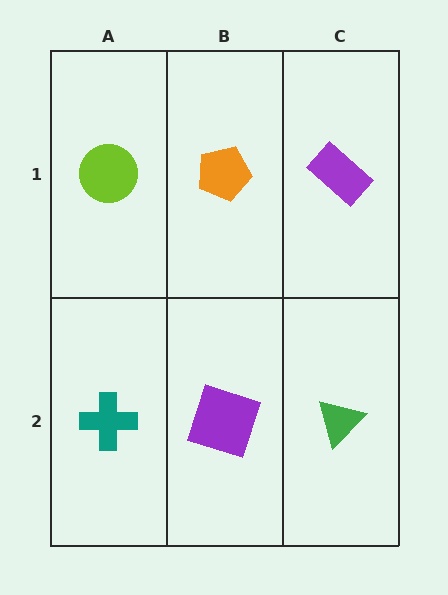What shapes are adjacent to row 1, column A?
A teal cross (row 2, column A), an orange pentagon (row 1, column B).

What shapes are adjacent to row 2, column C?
A purple rectangle (row 1, column C), a purple square (row 2, column B).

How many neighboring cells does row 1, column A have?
2.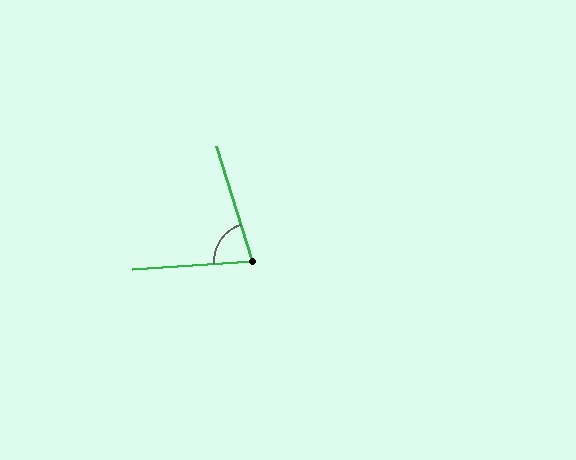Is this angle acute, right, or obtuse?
It is acute.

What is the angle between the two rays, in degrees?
Approximately 76 degrees.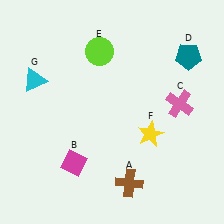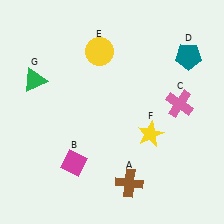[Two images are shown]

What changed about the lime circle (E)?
In Image 1, E is lime. In Image 2, it changed to yellow.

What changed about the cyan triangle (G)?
In Image 1, G is cyan. In Image 2, it changed to green.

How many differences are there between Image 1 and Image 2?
There are 2 differences between the two images.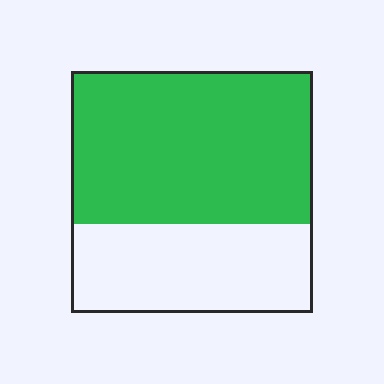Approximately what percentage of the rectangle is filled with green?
Approximately 65%.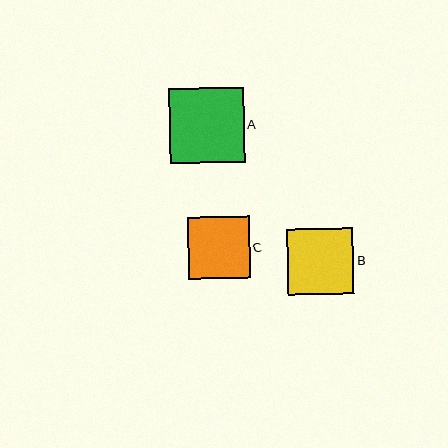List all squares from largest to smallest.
From largest to smallest: A, B, C.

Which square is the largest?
Square A is the largest with a size of approximately 74 pixels.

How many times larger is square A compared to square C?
Square A is approximately 1.2 times the size of square C.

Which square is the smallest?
Square C is the smallest with a size of approximately 62 pixels.